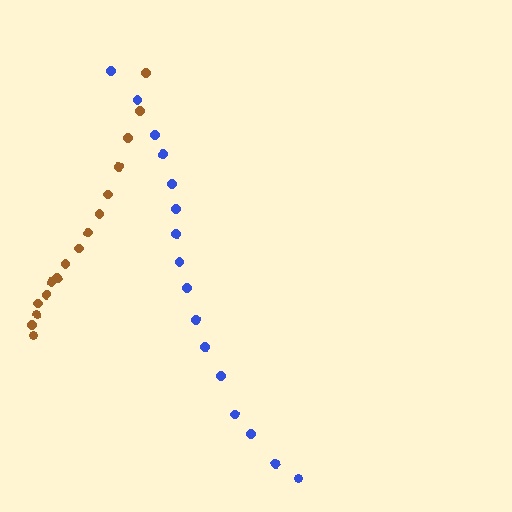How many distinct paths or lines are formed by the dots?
There are 2 distinct paths.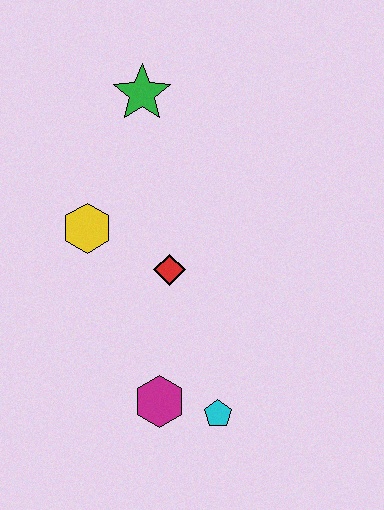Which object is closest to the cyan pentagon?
The magenta hexagon is closest to the cyan pentagon.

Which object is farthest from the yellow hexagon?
The cyan pentagon is farthest from the yellow hexagon.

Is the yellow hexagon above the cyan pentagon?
Yes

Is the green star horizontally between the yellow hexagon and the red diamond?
Yes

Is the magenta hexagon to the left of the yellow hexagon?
No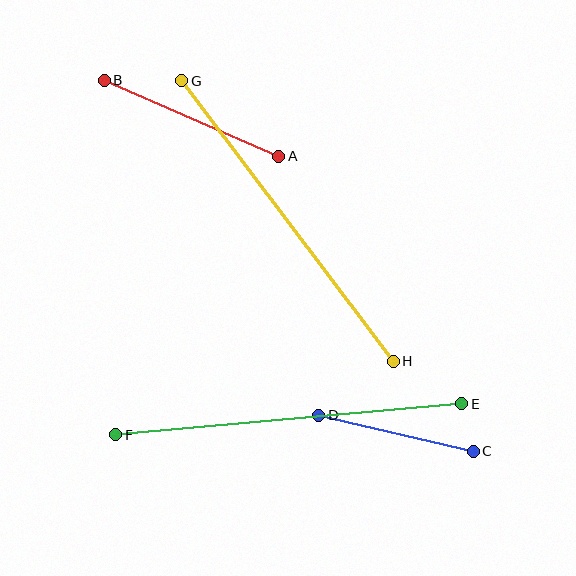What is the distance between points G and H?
The distance is approximately 351 pixels.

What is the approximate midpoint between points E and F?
The midpoint is at approximately (289, 419) pixels.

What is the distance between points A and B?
The distance is approximately 190 pixels.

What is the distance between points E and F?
The distance is approximately 348 pixels.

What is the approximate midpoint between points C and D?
The midpoint is at approximately (396, 433) pixels.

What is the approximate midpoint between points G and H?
The midpoint is at approximately (288, 221) pixels.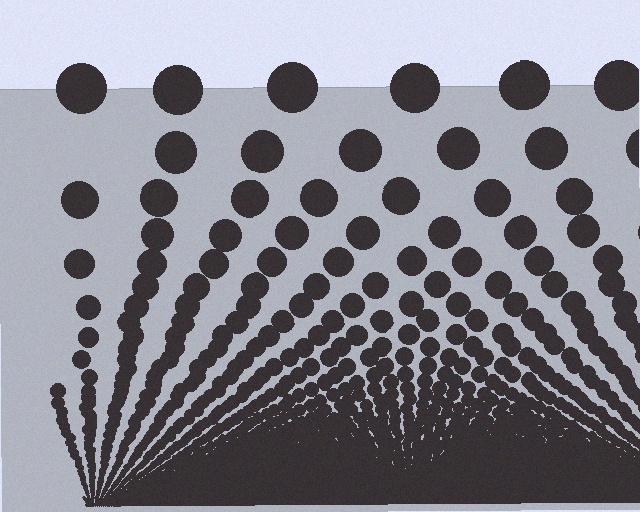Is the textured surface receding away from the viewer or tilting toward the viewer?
The surface appears to tilt toward the viewer. Texture elements get larger and sparser toward the top.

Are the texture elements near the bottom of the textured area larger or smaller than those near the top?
Smaller. The gradient is inverted — elements near the bottom are smaller and denser.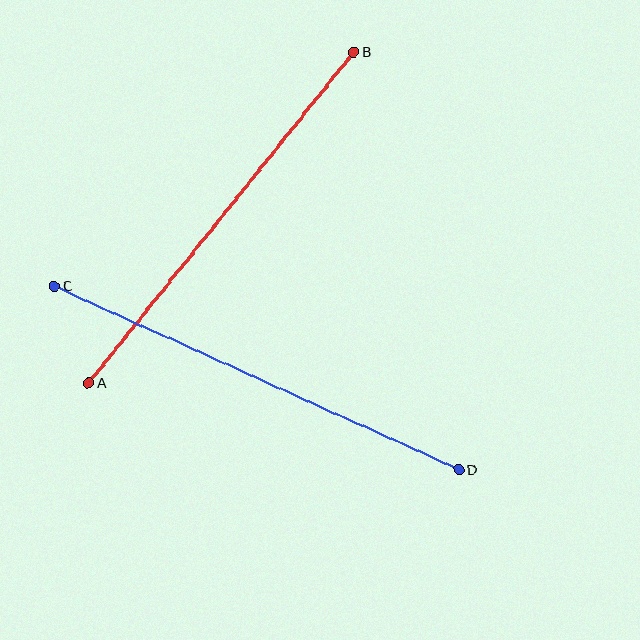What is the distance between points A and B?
The distance is approximately 424 pixels.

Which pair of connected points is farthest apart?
Points C and D are farthest apart.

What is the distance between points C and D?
The distance is approximately 444 pixels.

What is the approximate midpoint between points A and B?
The midpoint is at approximately (221, 218) pixels.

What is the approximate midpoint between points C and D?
The midpoint is at approximately (257, 378) pixels.